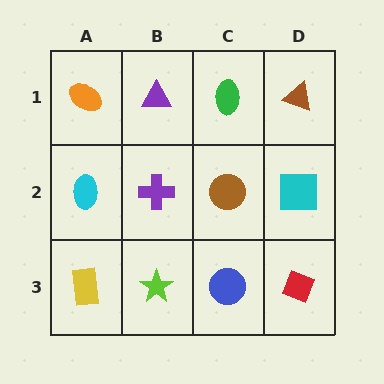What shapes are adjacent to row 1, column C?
A brown circle (row 2, column C), a purple triangle (row 1, column B), a brown triangle (row 1, column D).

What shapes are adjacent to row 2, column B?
A purple triangle (row 1, column B), a lime star (row 3, column B), a cyan ellipse (row 2, column A), a brown circle (row 2, column C).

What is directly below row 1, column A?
A cyan ellipse.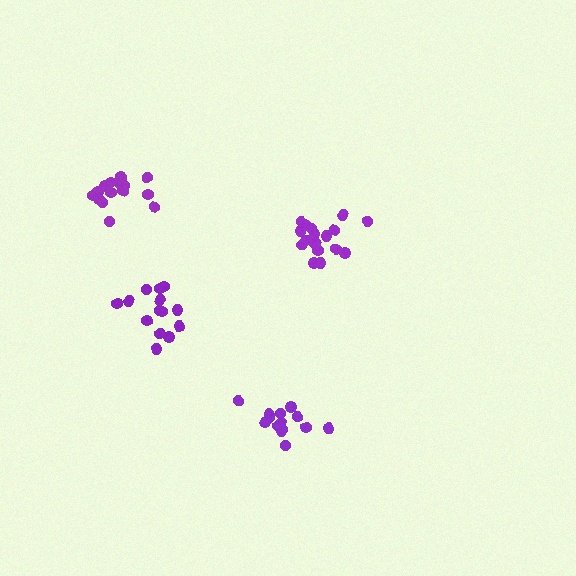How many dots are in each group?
Group 1: 14 dots, Group 2: 17 dots, Group 3: 18 dots, Group 4: 14 dots (63 total).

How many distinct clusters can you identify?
There are 4 distinct clusters.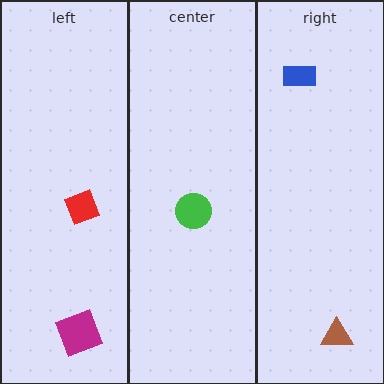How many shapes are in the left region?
2.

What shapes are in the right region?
The brown triangle, the blue rectangle.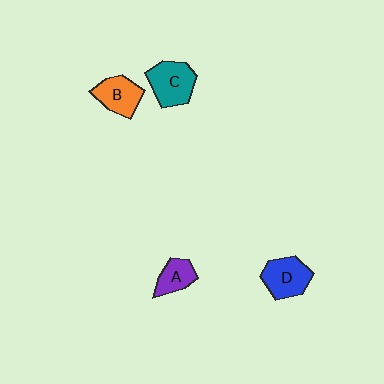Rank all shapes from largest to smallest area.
From largest to smallest: C (teal), D (blue), B (orange), A (purple).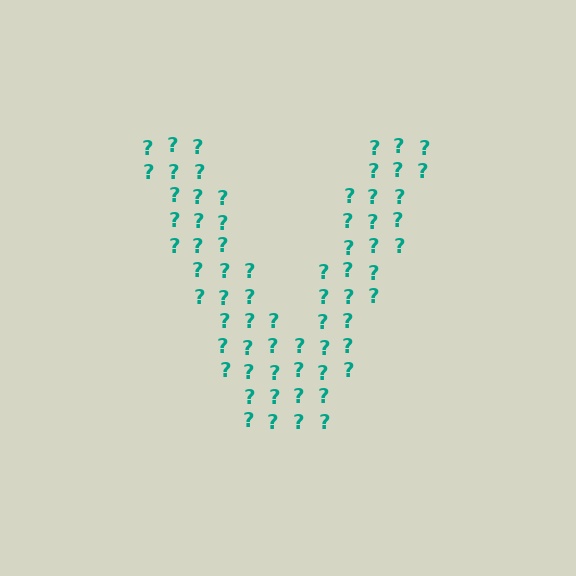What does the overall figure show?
The overall figure shows the letter V.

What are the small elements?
The small elements are question marks.